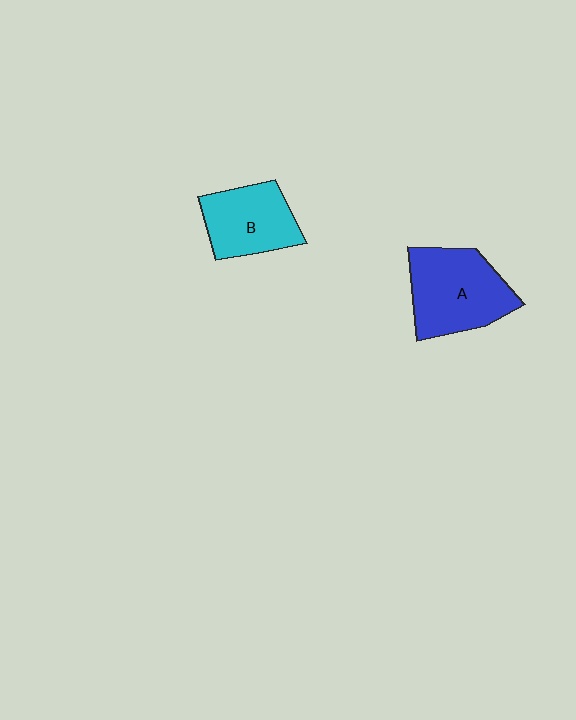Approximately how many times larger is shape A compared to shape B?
Approximately 1.3 times.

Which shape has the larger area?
Shape A (blue).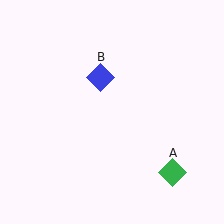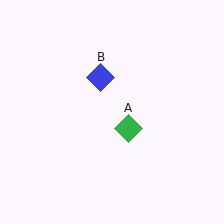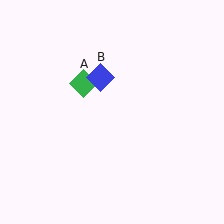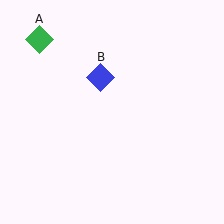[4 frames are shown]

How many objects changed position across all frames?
1 object changed position: green diamond (object A).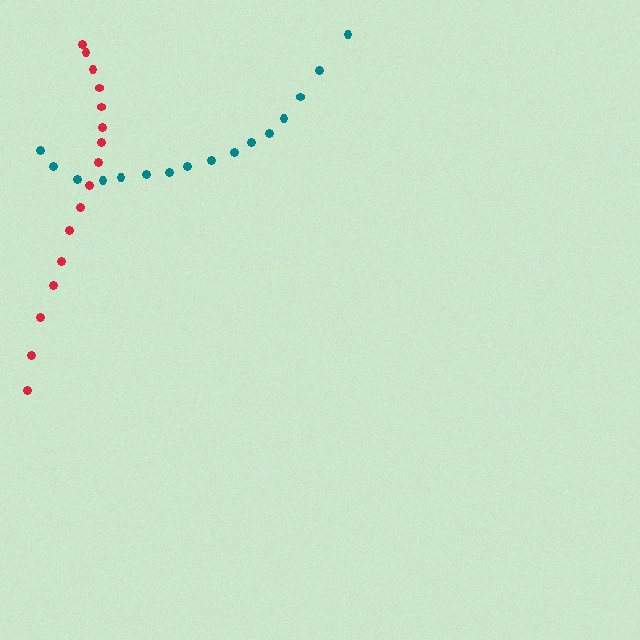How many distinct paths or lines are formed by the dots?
There are 2 distinct paths.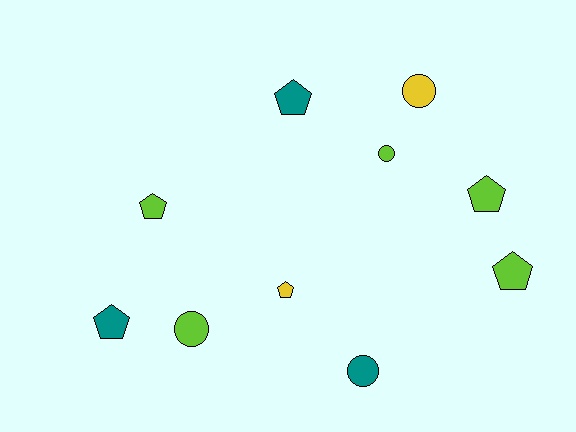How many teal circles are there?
There is 1 teal circle.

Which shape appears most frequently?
Pentagon, with 6 objects.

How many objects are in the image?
There are 10 objects.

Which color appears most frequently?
Lime, with 5 objects.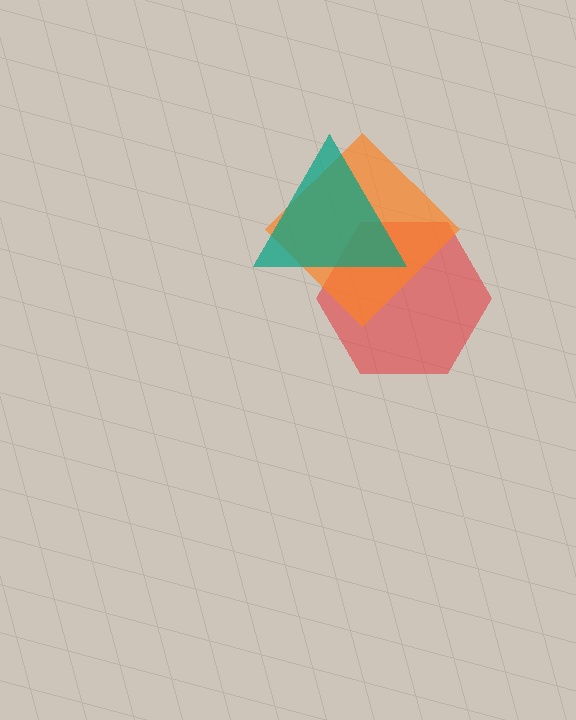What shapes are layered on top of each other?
The layered shapes are: a red hexagon, an orange diamond, a teal triangle.